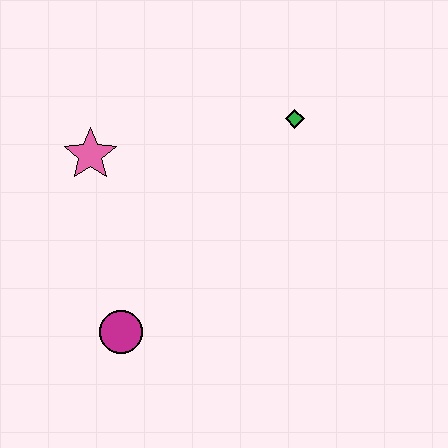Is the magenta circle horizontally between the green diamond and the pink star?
Yes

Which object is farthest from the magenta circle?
The green diamond is farthest from the magenta circle.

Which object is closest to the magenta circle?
The pink star is closest to the magenta circle.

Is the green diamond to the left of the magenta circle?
No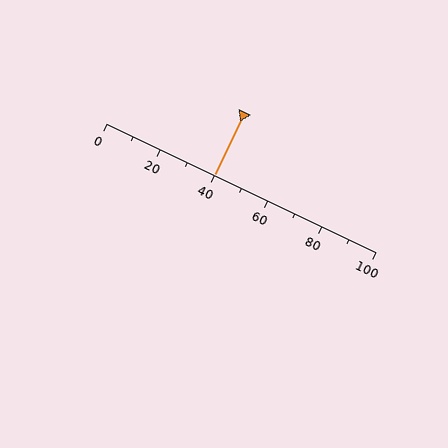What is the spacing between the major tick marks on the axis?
The major ticks are spaced 20 apart.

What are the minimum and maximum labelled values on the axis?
The axis runs from 0 to 100.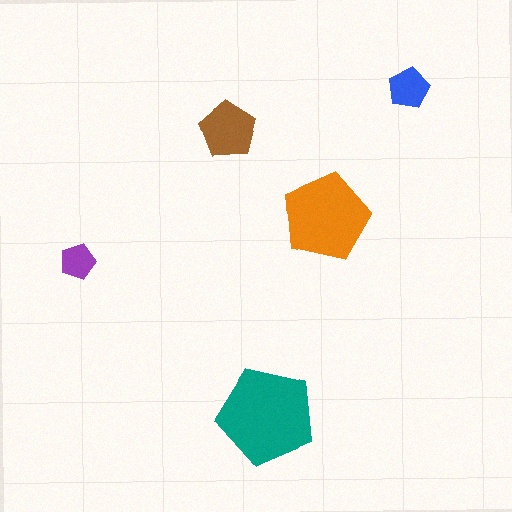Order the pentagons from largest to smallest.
the teal one, the orange one, the brown one, the blue one, the purple one.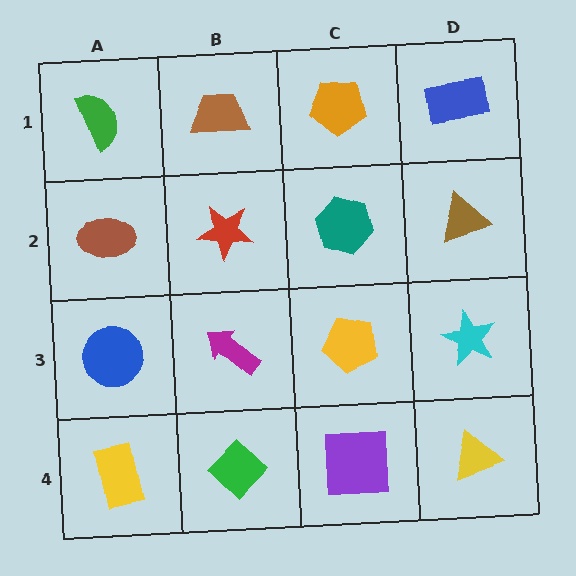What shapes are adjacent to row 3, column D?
A brown triangle (row 2, column D), a yellow triangle (row 4, column D), a yellow pentagon (row 3, column C).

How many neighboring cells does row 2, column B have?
4.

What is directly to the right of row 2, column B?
A teal hexagon.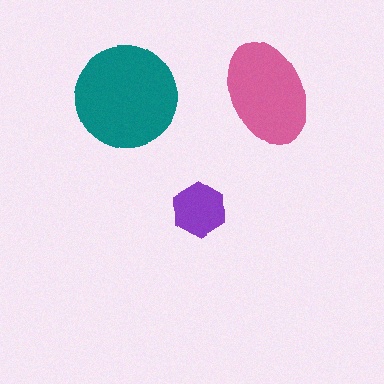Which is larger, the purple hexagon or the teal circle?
The teal circle.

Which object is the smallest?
The purple hexagon.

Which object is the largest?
The teal circle.